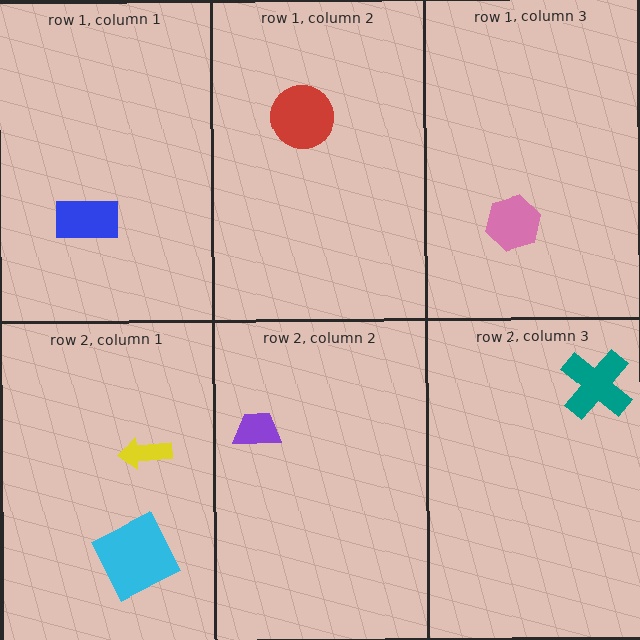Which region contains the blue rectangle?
The row 1, column 1 region.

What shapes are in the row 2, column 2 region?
The purple trapezoid.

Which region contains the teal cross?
The row 2, column 3 region.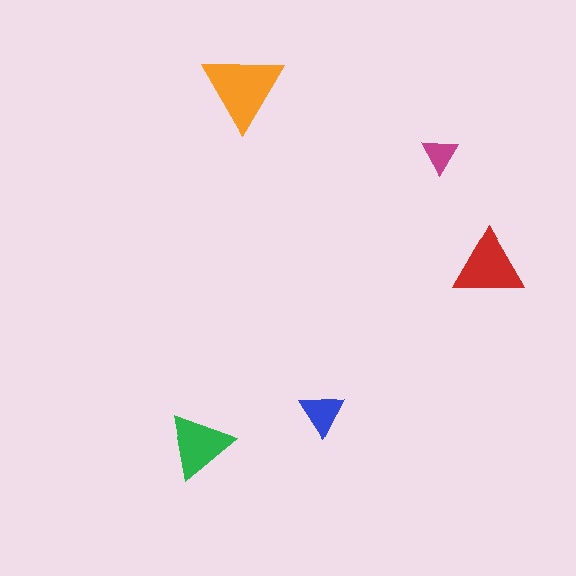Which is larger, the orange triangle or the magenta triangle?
The orange one.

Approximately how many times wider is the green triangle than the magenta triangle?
About 2 times wider.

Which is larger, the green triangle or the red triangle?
The red one.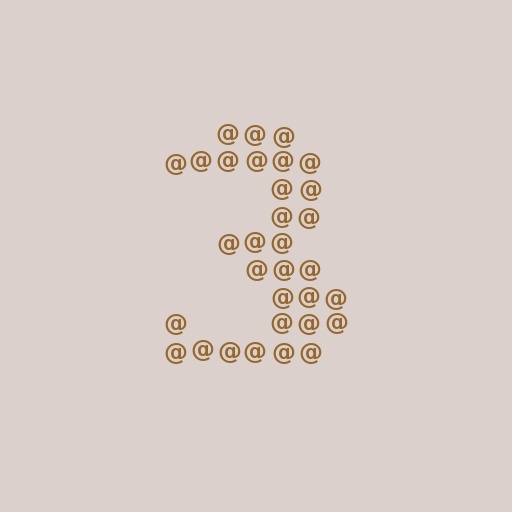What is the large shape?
The large shape is the digit 3.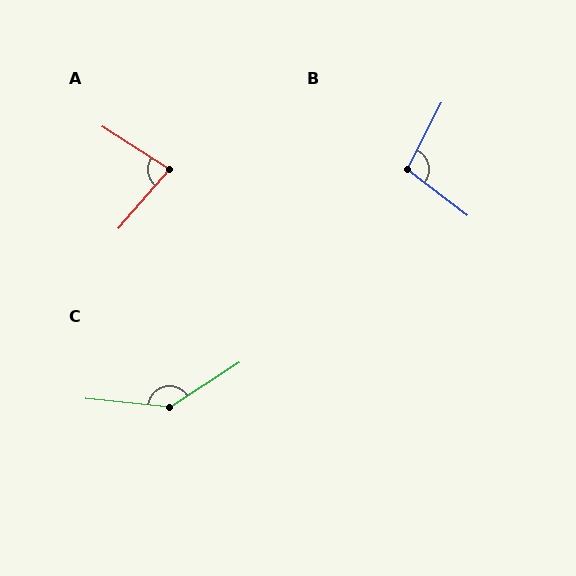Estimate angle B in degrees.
Approximately 100 degrees.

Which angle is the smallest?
A, at approximately 81 degrees.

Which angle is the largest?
C, at approximately 142 degrees.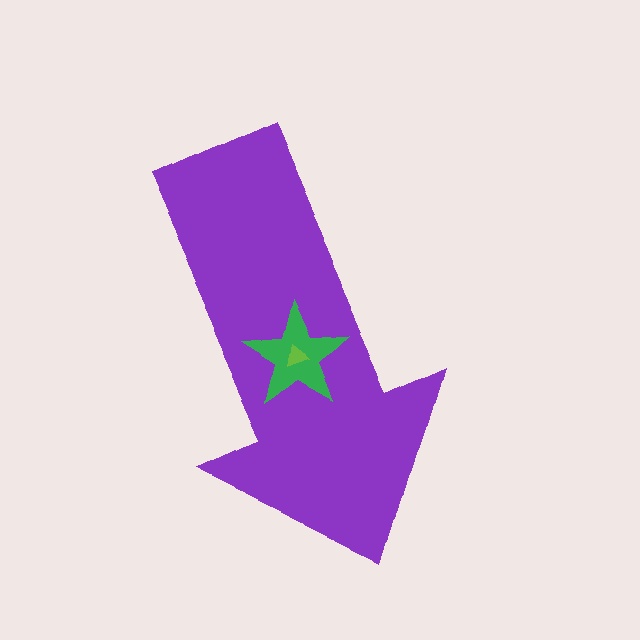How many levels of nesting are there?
3.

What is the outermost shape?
The purple arrow.